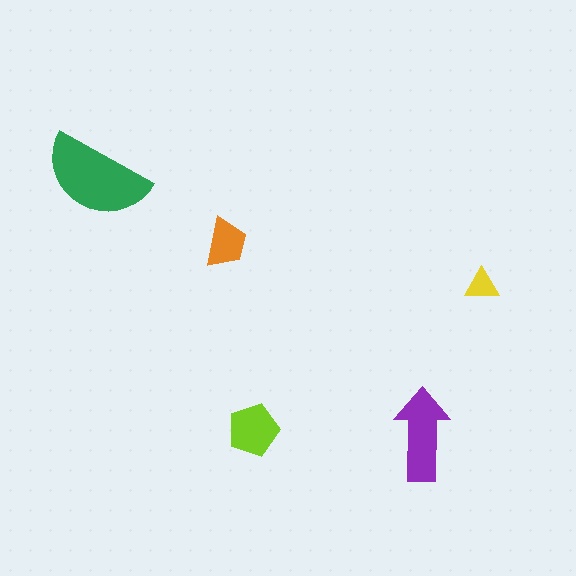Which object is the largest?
The green semicircle.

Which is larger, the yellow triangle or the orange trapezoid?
The orange trapezoid.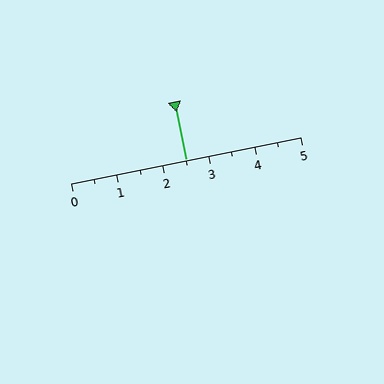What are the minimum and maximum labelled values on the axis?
The axis runs from 0 to 5.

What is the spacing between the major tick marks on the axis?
The major ticks are spaced 1 apart.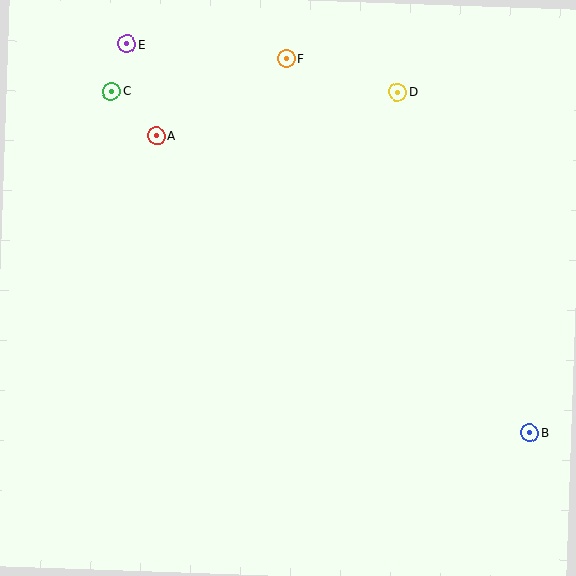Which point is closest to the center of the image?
Point A at (157, 136) is closest to the center.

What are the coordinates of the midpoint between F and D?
The midpoint between F and D is at (342, 75).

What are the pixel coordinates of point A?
Point A is at (157, 136).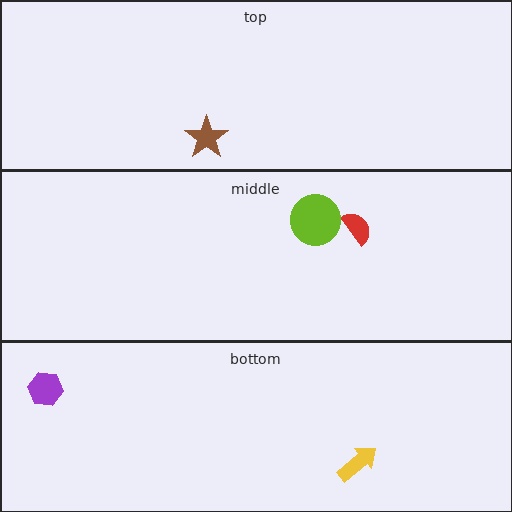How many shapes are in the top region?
1.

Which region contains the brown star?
The top region.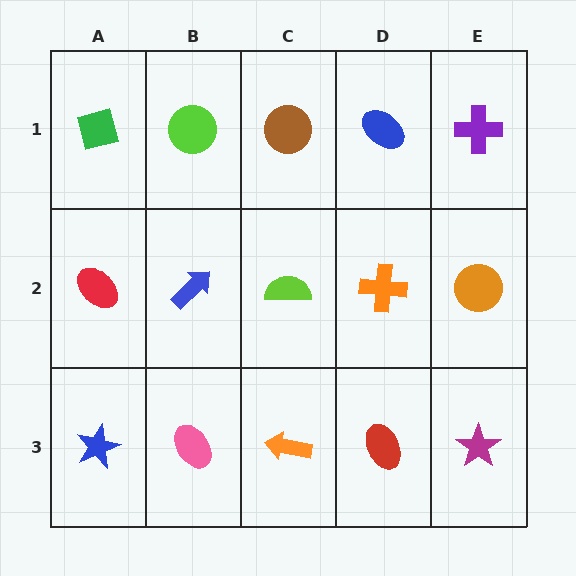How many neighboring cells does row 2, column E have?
3.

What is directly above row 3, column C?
A lime semicircle.